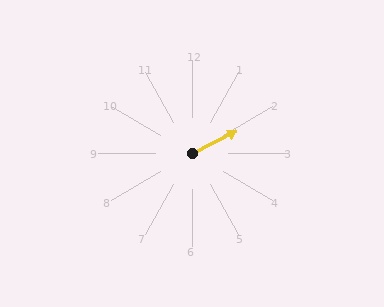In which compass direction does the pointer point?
Northeast.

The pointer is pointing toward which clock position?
Roughly 2 o'clock.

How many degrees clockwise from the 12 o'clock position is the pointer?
Approximately 63 degrees.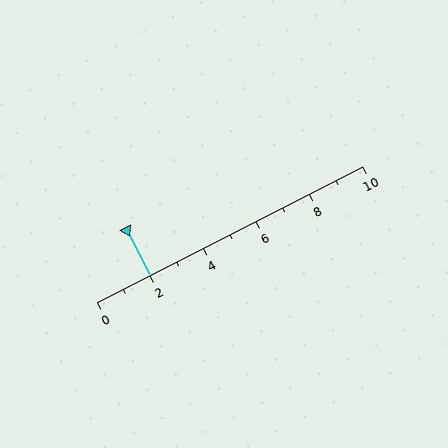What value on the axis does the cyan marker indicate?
The marker indicates approximately 2.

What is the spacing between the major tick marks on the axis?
The major ticks are spaced 2 apart.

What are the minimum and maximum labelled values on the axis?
The axis runs from 0 to 10.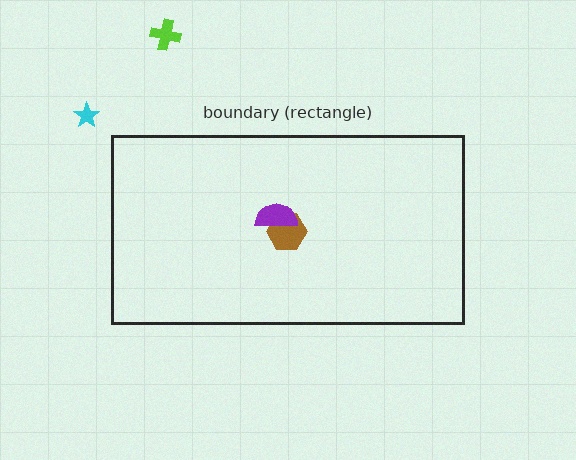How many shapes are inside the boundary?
2 inside, 2 outside.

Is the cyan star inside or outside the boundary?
Outside.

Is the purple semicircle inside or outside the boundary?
Inside.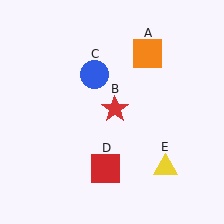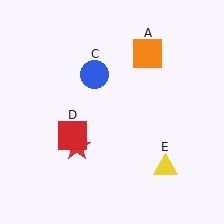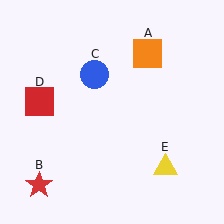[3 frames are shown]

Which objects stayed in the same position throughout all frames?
Orange square (object A) and blue circle (object C) and yellow triangle (object E) remained stationary.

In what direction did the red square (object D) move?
The red square (object D) moved up and to the left.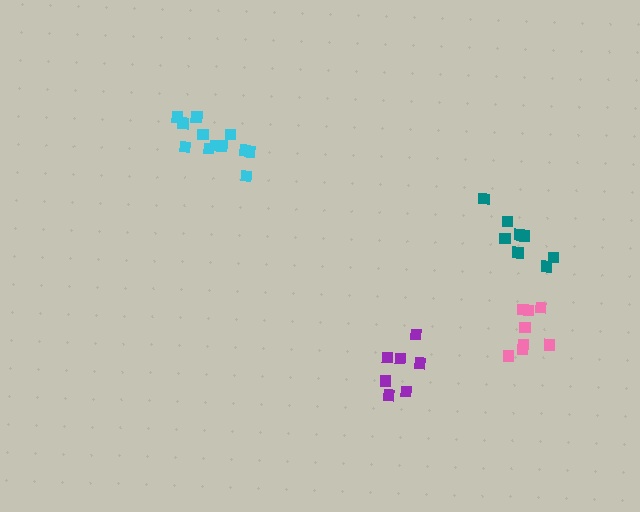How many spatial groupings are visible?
There are 4 spatial groupings.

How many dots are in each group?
Group 1: 12 dots, Group 2: 7 dots, Group 3: 8 dots, Group 4: 8 dots (35 total).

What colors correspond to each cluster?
The clusters are colored: cyan, purple, pink, teal.